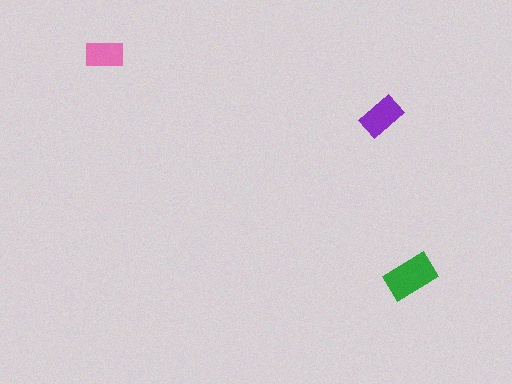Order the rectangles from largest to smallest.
the green one, the purple one, the pink one.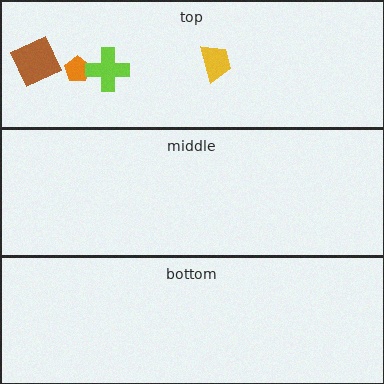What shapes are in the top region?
The orange pentagon, the brown square, the lime cross, the yellow trapezoid.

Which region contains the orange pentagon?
The top region.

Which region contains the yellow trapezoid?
The top region.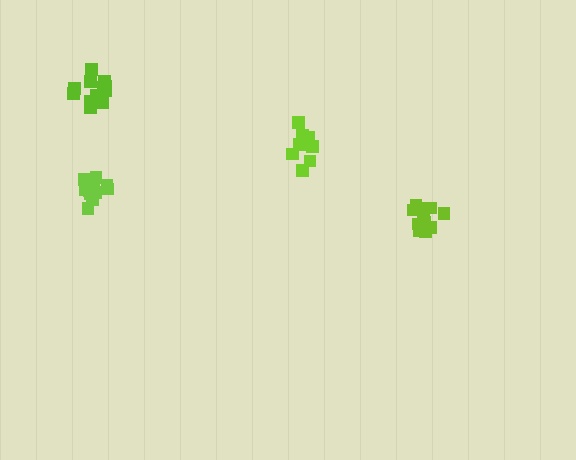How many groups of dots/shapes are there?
There are 4 groups.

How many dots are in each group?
Group 1: 14 dots, Group 2: 15 dots, Group 3: 9 dots, Group 4: 13 dots (51 total).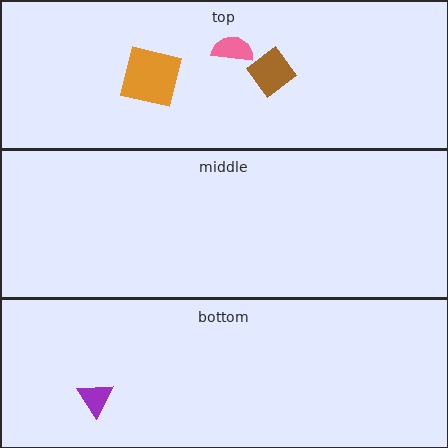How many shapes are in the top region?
3.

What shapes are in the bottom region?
The purple triangle.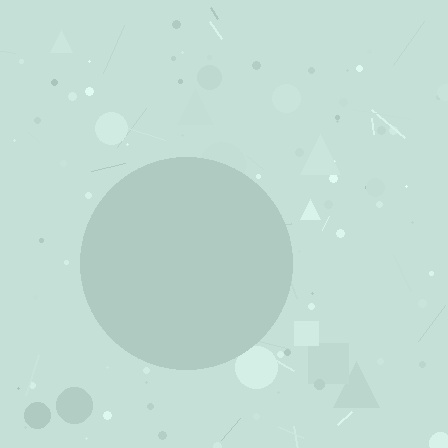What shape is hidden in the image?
A circle is hidden in the image.